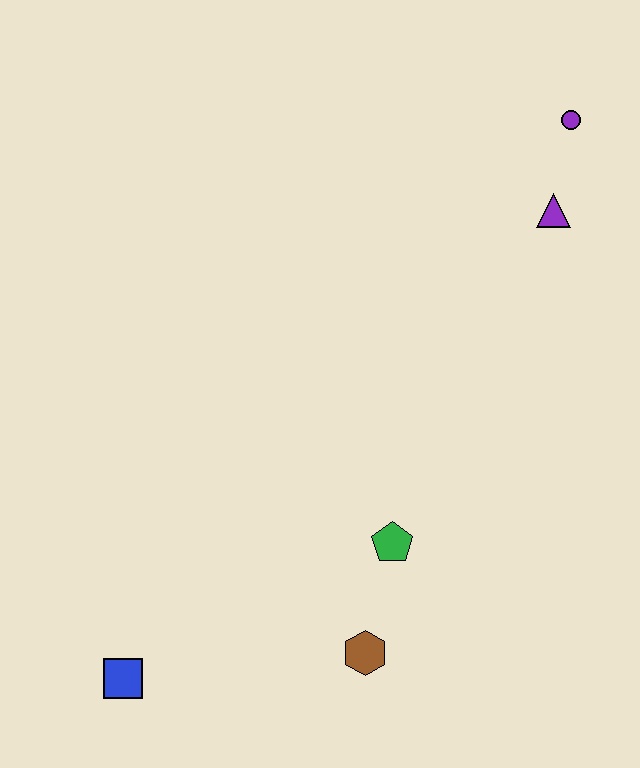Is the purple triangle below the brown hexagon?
No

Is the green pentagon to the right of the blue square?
Yes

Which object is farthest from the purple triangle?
The blue square is farthest from the purple triangle.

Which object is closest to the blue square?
The brown hexagon is closest to the blue square.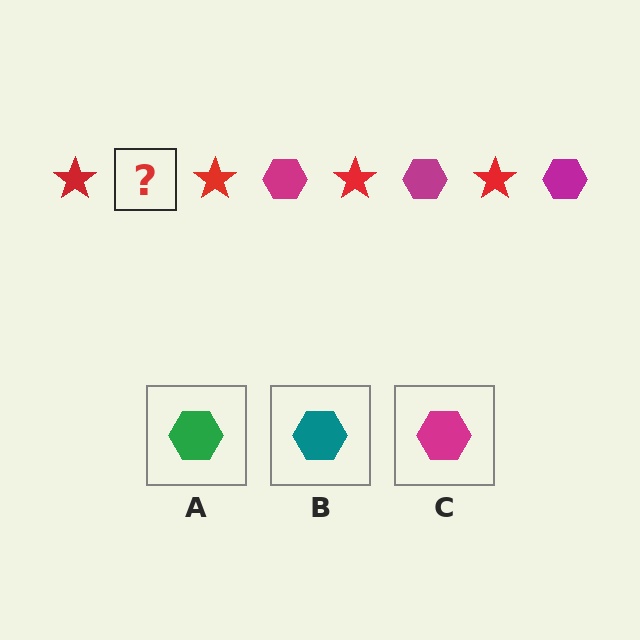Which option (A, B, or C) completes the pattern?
C.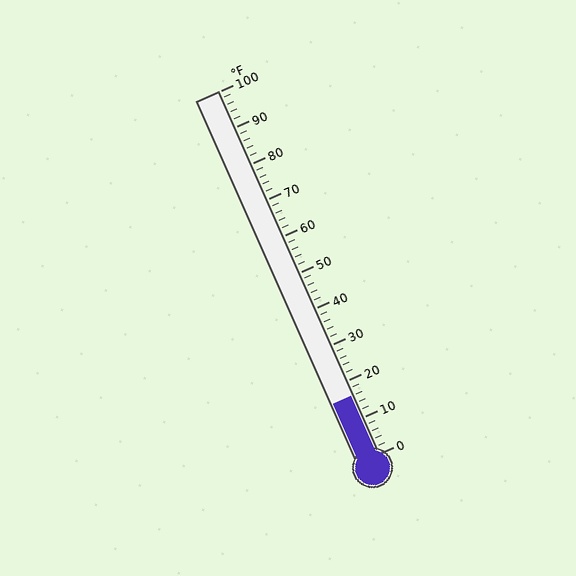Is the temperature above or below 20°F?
The temperature is below 20°F.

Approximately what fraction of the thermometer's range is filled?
The thermometer is filled to approximately 15% of its range.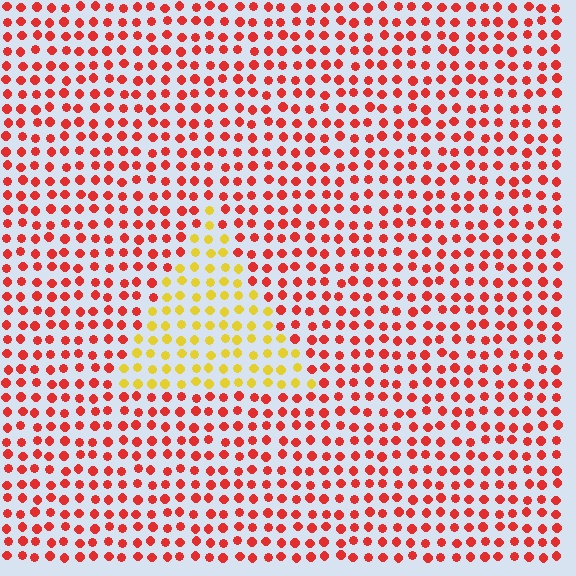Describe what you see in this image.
The image is filled with small red elements in a uniform arrangement. A triangle-shaped region is visible where the elements are tinted to a slightly different hue, forming a subtle color boundary.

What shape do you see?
I see a triangle.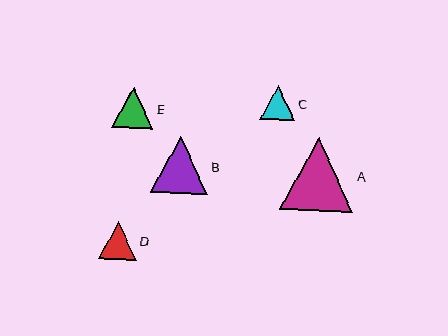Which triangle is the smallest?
Triangle C is the smallest with a size of approximately 35 pixels.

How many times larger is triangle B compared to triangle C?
Triangle B is approximately 1.6 times the size of triangle C.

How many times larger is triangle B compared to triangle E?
Triangle B is approximately 1.4 times the size of triangle E.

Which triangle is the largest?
Triangle A is the largest with a size of approximately 73 pixels.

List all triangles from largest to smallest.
From largest to smallest: A, B, E, D, C.